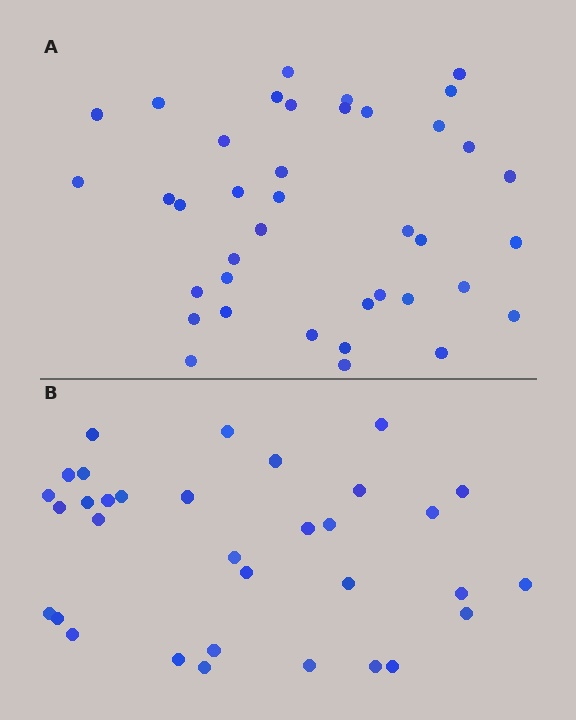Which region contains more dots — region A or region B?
Region A (the top region) has more dots.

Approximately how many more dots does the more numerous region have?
Region A has about 6 more dots than region B.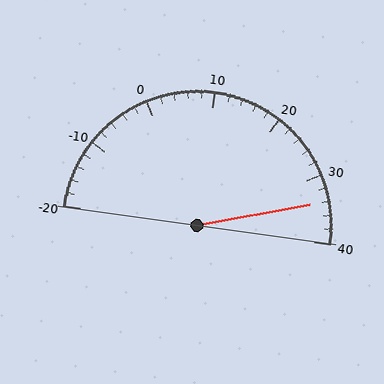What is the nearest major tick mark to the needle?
The nearest major tick mark is 30.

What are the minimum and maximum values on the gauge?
The gauge ranges from -20 to 40.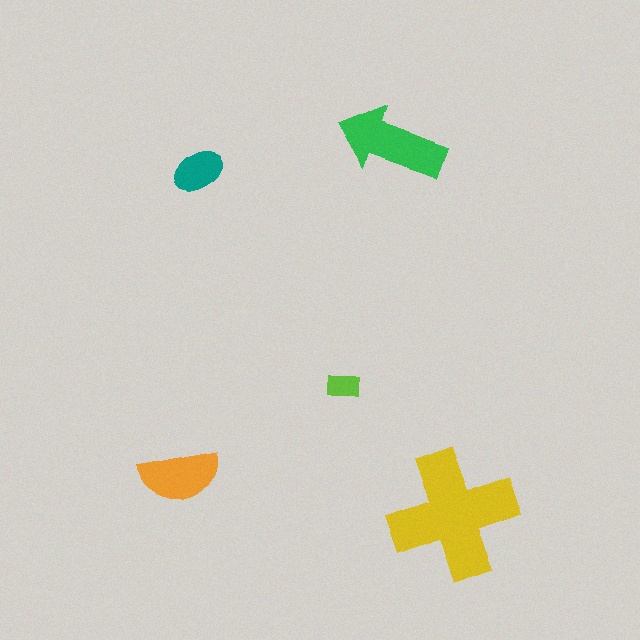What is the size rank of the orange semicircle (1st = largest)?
3rd.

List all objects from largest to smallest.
The yellow cross, the green arrow, the orange semicircle, the teal ellipse, the lime rectangle.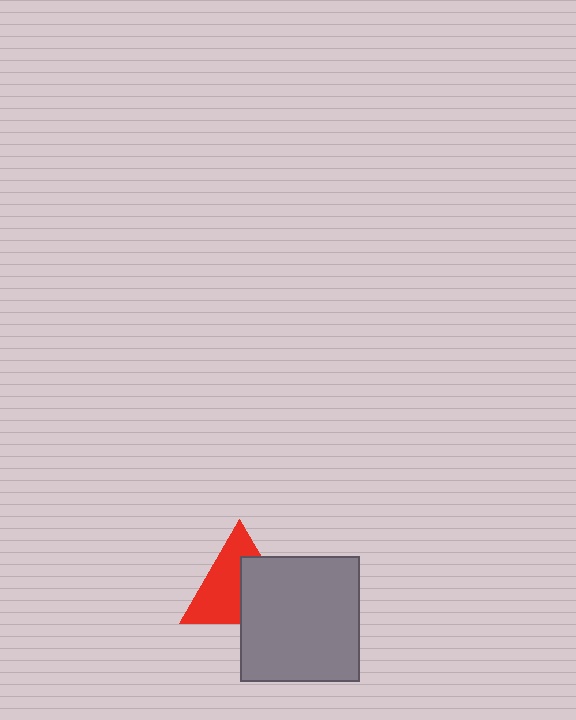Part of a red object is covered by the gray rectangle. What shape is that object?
It is a triangle.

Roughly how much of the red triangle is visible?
About half of it is visible (roughly 56%).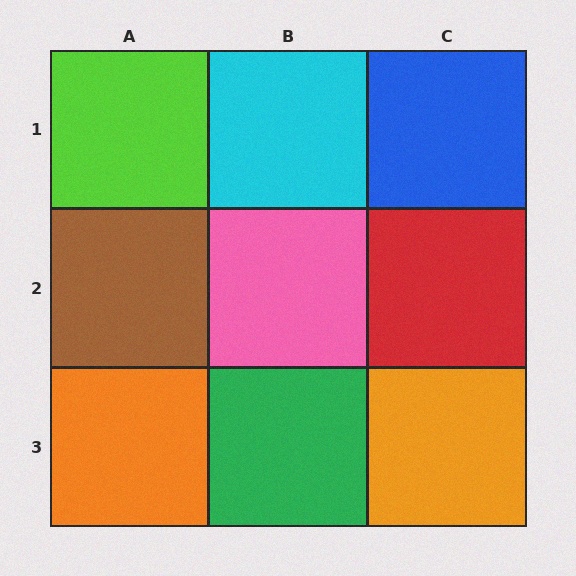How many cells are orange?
2 cells are orange.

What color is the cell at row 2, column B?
Pink.